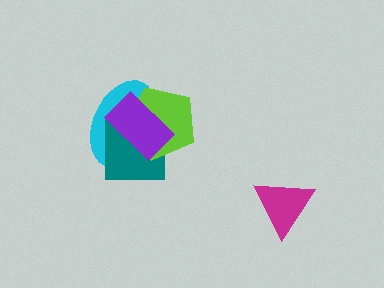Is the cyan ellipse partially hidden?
Yes, it is partially covered by another shape.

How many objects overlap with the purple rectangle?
3 objects overlap with the purple rectangle.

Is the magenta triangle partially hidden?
No, no other shape covers it.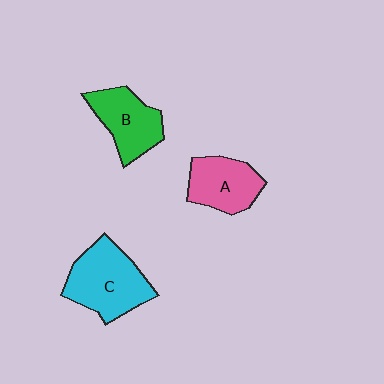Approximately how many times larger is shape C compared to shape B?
Approximately 1.3 times.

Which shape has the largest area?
Shape C (cyan).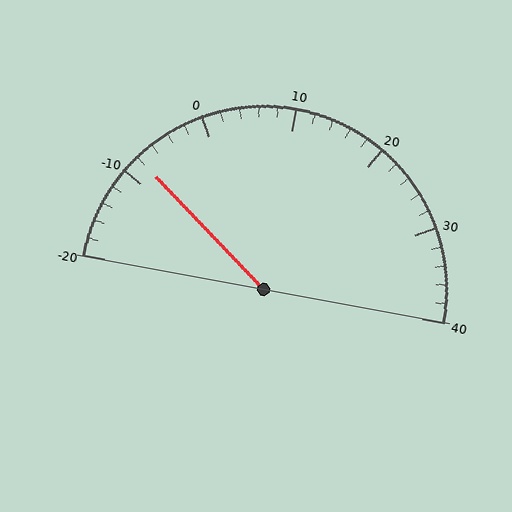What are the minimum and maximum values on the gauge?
The gauge ranges from -20 to 40.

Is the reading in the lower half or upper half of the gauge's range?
The reading is in the lower half of the range (-20 to 40).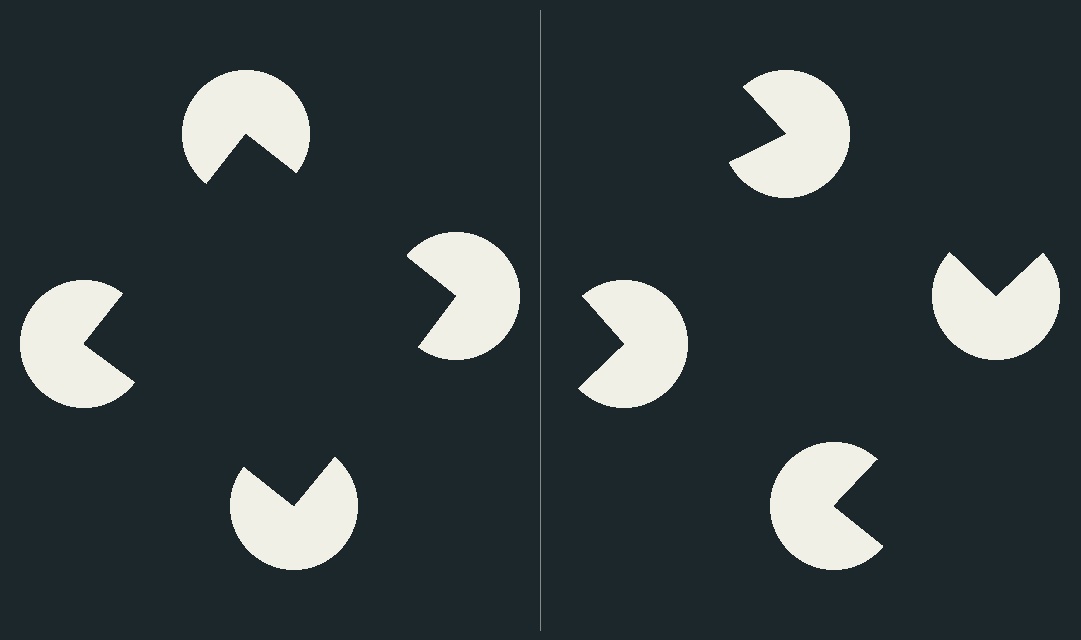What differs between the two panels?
The pac-man discs are positioned identically on both sides; only the wedge orientations differ. On the left they align to a square; on the right they are misaligned.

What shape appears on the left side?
An illusory square.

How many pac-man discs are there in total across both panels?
8 — 4 on each side.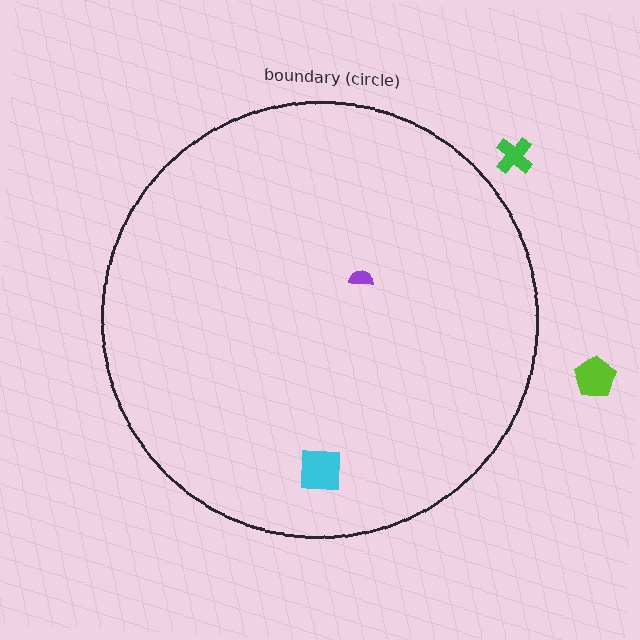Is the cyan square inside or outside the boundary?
Inside.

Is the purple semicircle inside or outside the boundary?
Inside.